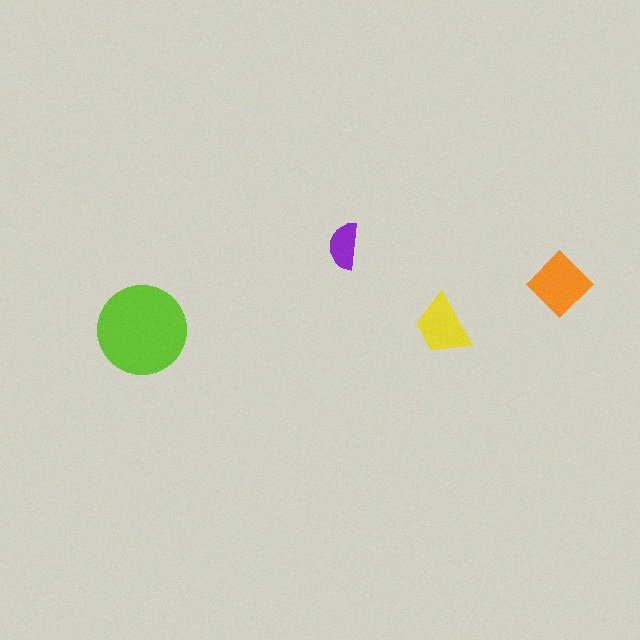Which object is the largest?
The lime circle.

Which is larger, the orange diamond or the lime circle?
The lime circle.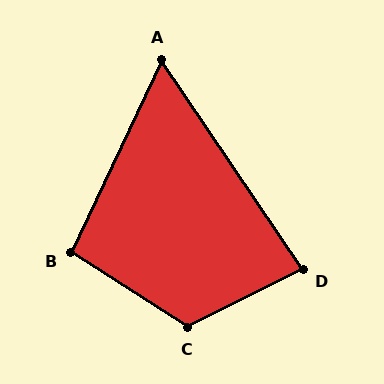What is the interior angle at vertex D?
Approximately 83 degrees (acute).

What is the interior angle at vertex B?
Approximately 97 degrees (obtuse).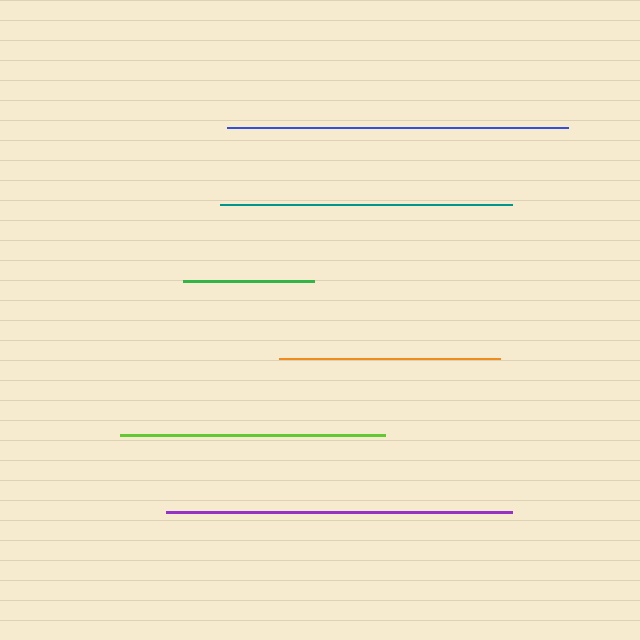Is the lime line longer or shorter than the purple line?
The purple line is longer than the lime line.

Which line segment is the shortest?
The green line is the shortest at approximately 131 pixels.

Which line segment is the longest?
The purple line is the longest at approximately 345 pixels.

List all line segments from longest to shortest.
From longest to shortest: purple, blue, teal, lime, orange, green.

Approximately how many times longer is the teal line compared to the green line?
The teal line is approximately 2.2 times the length of the green line.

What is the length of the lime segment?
The lime segment is approximately 264 pixels long.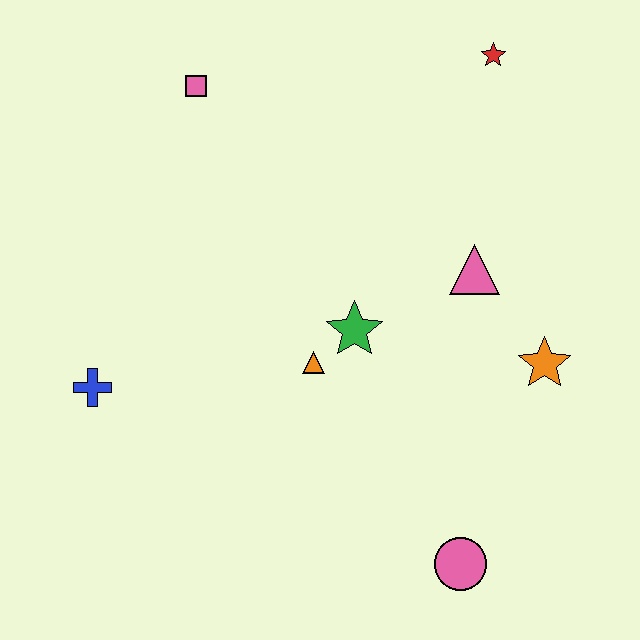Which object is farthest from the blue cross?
The red star is farthest from the blue cross.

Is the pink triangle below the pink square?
Yes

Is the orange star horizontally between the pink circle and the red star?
No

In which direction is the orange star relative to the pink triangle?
The orange star is below the pink triangle.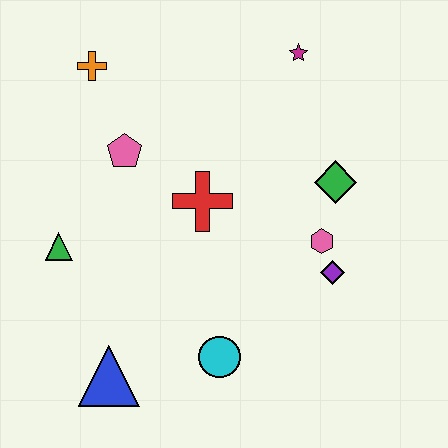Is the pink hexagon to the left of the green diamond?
Yes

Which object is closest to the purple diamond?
The pink hexagon is closest to the purple diamond.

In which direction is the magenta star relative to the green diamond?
The magenta star is above the green diamond.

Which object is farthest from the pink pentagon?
The purple diamond is farthest from the pink pentagon.